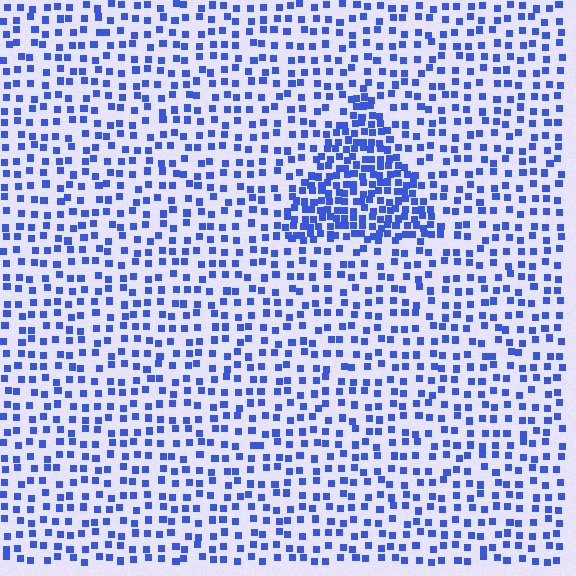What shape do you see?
I see a triangle.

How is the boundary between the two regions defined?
The boundary is defined by a change in element density (approximately 2.3x ratio). All elements are the same color, size, and shape.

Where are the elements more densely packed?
The elements are more densely packed inside the triangle boundary.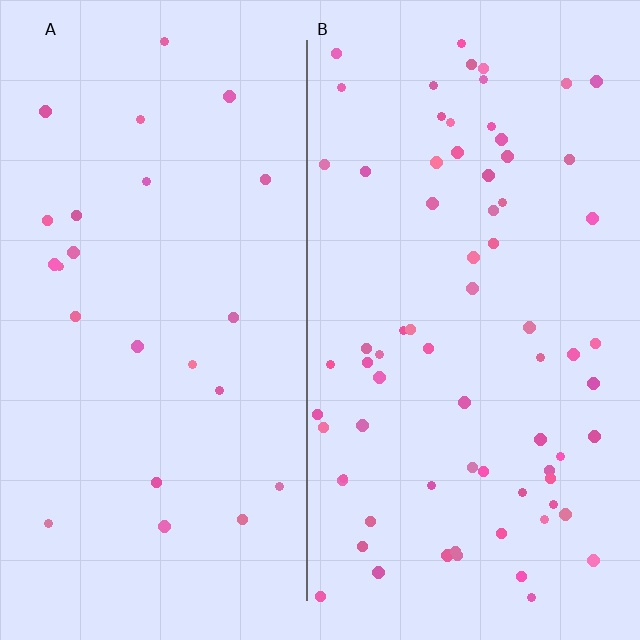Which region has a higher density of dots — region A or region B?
B (the right).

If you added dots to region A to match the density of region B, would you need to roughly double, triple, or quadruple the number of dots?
Approximately triple.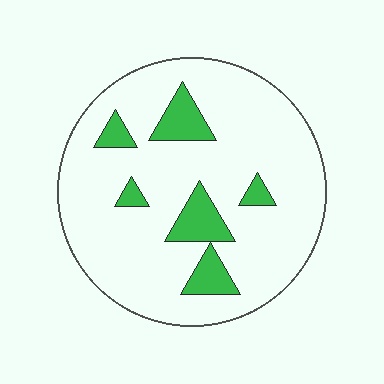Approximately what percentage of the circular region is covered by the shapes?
Approximately 15%.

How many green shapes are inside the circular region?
6.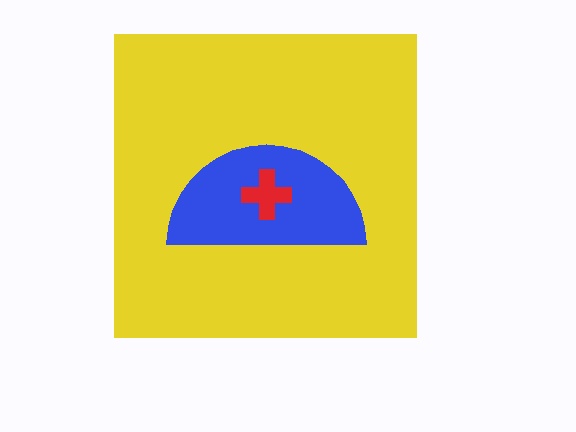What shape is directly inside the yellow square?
The blue semicircle.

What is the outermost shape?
The yellow square.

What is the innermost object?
The red cross.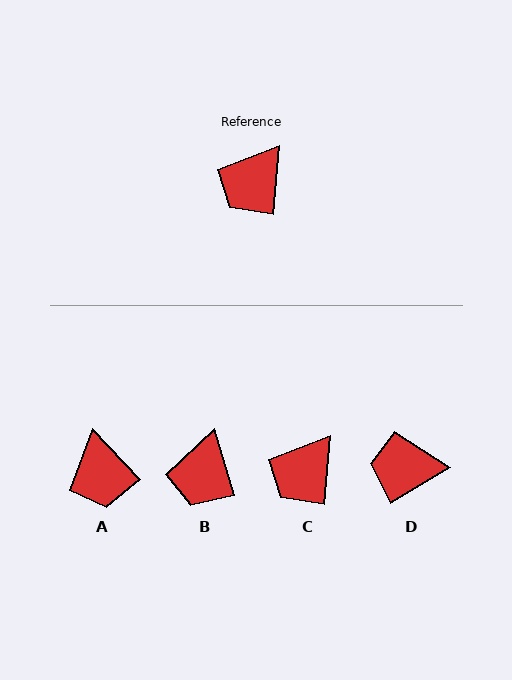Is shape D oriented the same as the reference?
No, it is off by about 54 degrees.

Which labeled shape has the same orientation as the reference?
C.